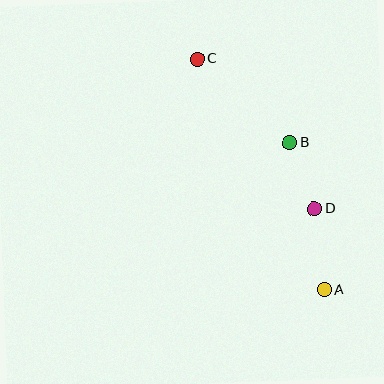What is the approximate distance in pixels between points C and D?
The distance between C and D is approximately 190 pixels.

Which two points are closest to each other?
Points B and D are closest to each other.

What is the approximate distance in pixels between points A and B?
The distance between A and B is approximately 151 pixels.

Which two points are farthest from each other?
Points A and C are farthest from each other.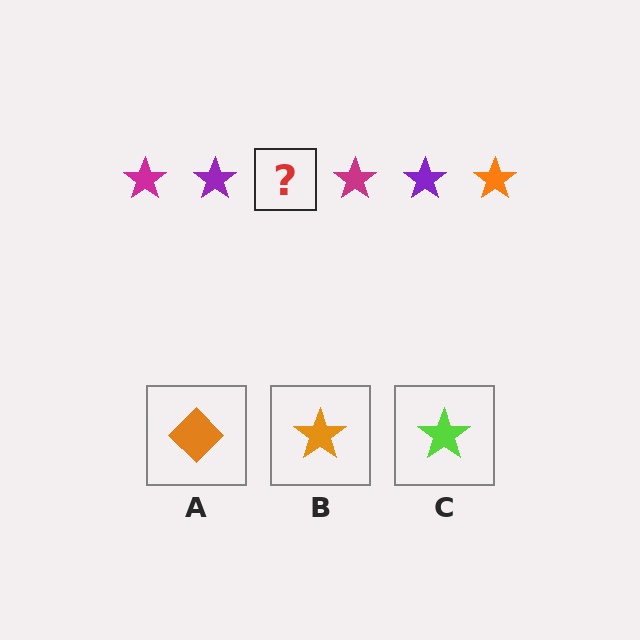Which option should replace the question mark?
Option B.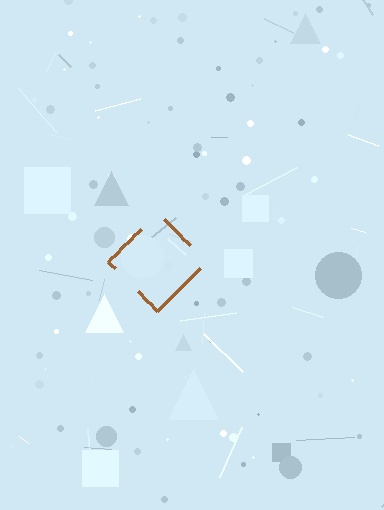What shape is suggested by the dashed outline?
The dashed outline suggests a diamond.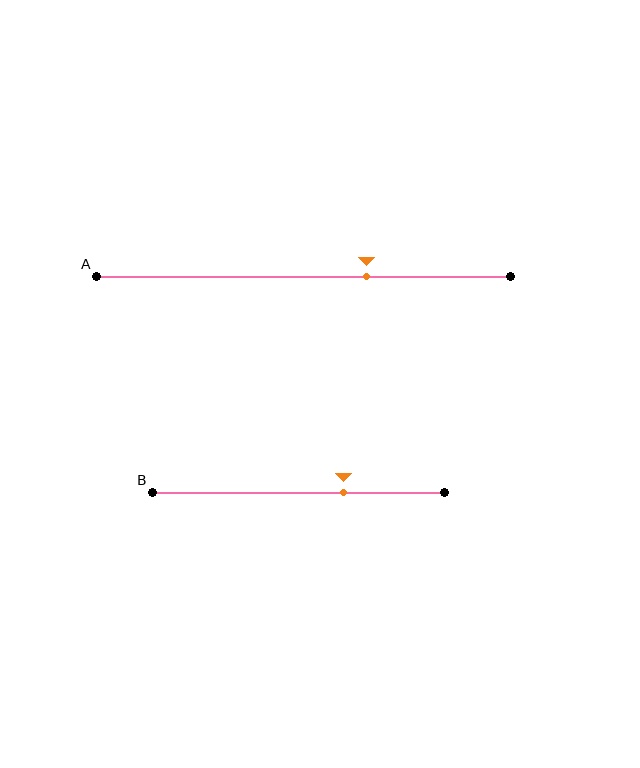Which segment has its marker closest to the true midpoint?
Segment A has its marker closest to the true midpoint.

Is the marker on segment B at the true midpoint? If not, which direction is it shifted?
No, the marker on segment B is shifted to the right by about 15% of the segment length.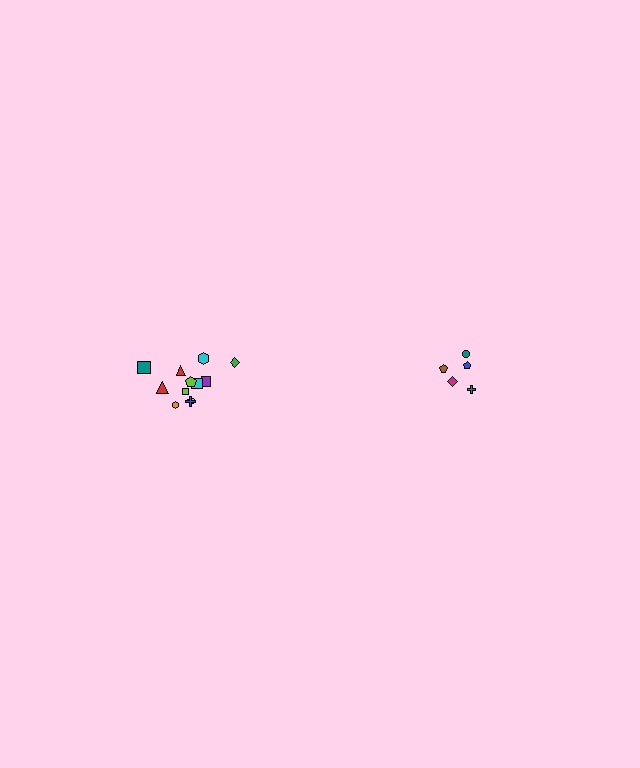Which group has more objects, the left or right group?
The left group.